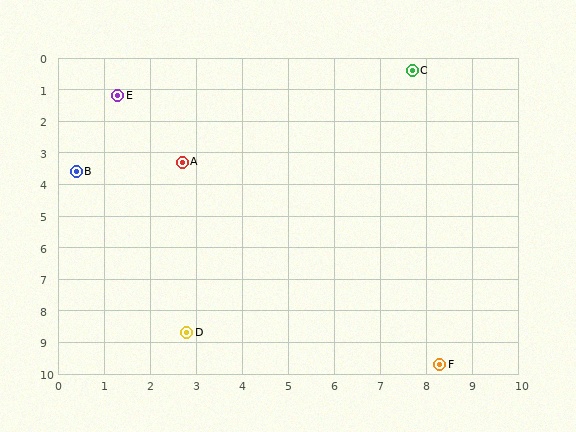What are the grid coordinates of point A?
Point A is at approximately (2.7, 3.3).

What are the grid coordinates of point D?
Point D is at approximately (2.8, 8.7).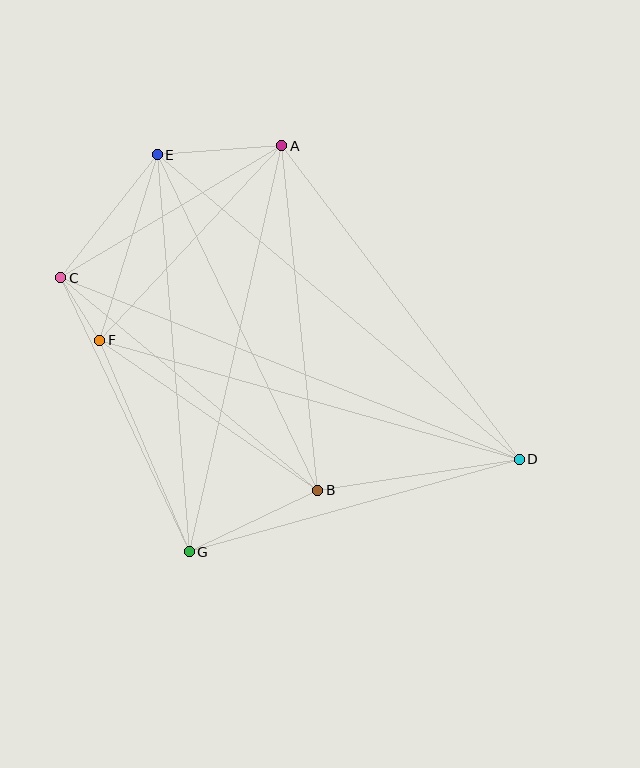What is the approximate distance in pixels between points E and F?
The distance between E and F is approximately 194 pixels.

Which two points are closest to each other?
Points C and F are closest to each other.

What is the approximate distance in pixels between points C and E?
The distance between C and E is approximately 156 pixels.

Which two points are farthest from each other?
Points C and D are farthest from each other.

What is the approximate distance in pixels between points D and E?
The distance between D and E is approximately 473 pixels.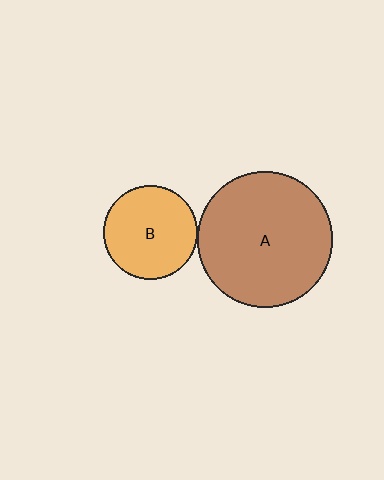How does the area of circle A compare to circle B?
Approximately 2.1 times.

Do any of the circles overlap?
No, none of the circles overlap.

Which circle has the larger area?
Circle A (brown).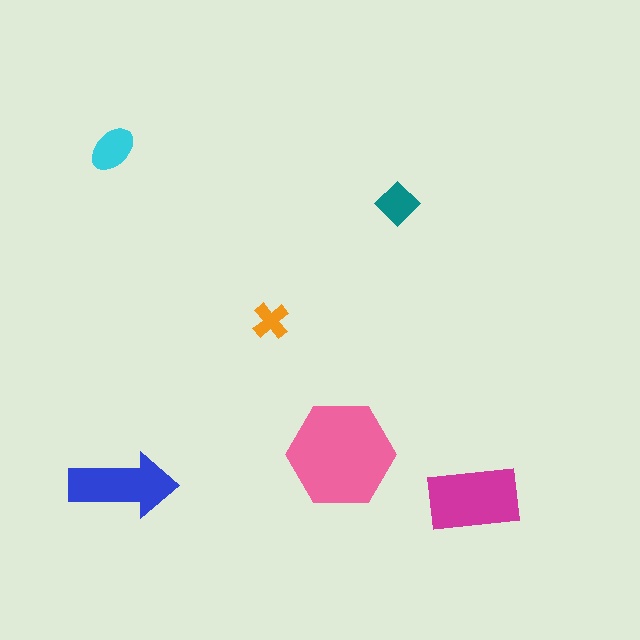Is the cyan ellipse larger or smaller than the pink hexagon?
Smaller.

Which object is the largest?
The pink hexagon.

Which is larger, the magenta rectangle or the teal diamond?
The magenta rectangle.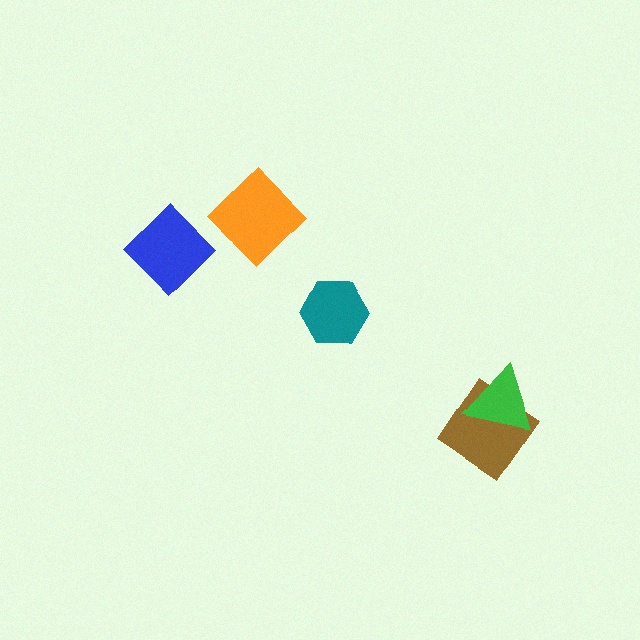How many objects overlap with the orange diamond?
0 objects overlap with the orange diamond.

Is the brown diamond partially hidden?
Yes, it is partially covered by another shape.